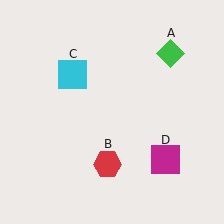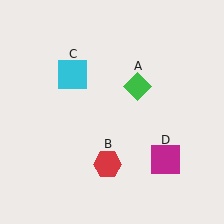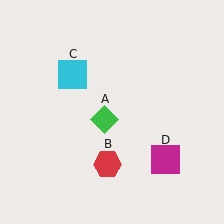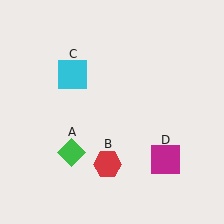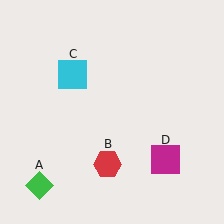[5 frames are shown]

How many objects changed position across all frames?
1 object changed position: green diamond (object A).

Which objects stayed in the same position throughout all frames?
Red hexagon (object B) and cyan square (object C) and magenta square (object D) remained stationary.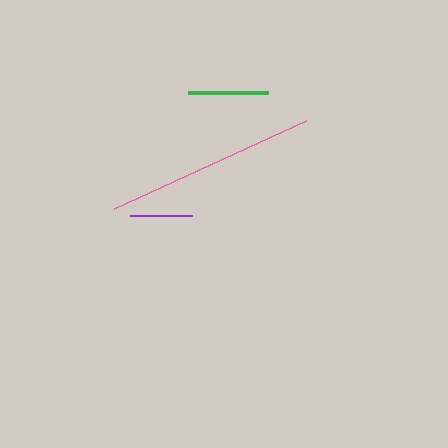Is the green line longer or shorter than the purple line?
The green line is longer than the purple line.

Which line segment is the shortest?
The purple line is the shortest at approximately 62 pixels.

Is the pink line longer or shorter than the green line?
The pink line is longer than the green line.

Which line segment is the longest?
The pink line is the longest at approximately 211 pixels.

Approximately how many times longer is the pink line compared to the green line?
The pink line is approximately 2.6 times the length of the green line.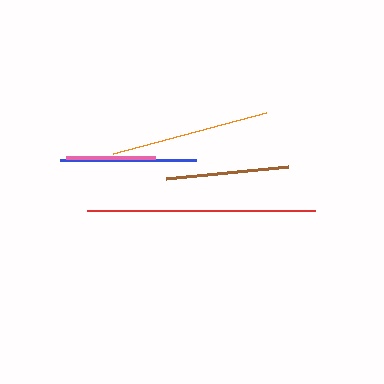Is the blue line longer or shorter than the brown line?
The blue line is longer than the brown line.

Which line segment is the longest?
The red line is the longest at approximately 229 pixels.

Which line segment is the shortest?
The pink line is the shortest at approximately 89 pixels.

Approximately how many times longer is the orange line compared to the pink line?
The orange line is approximately 1.8 times the length of the pink line.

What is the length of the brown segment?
The brown segment is approximately 122 pixels long.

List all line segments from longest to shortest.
From longest to shortest: red, orange, blue, brown, pink.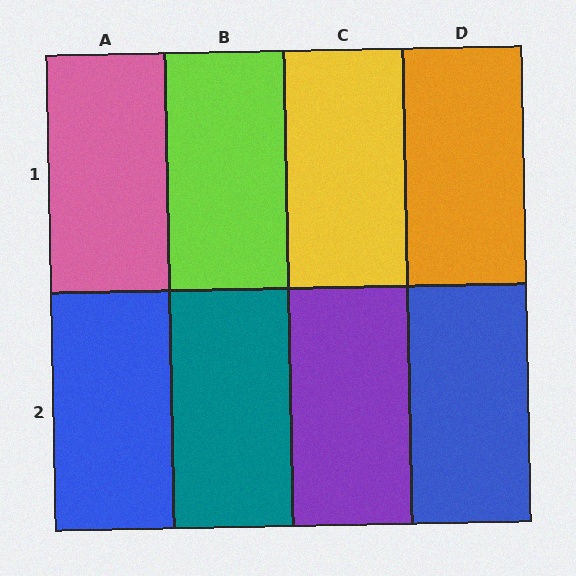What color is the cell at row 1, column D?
Orange.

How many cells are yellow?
1 cell is yellow.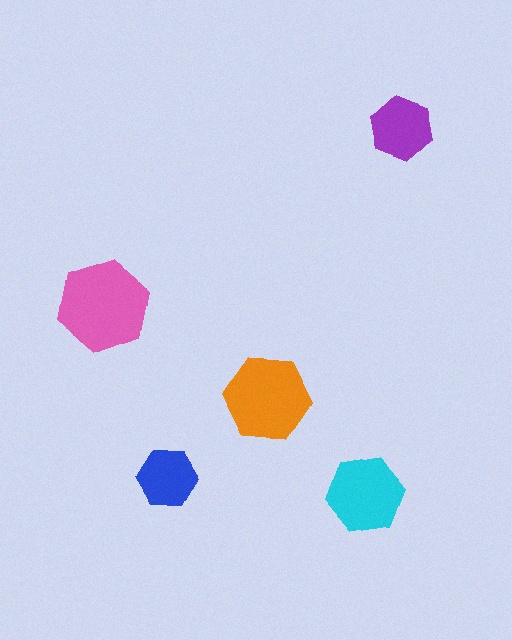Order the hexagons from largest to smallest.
the pink one, the orange one, the cyan one, the purple one, the blue one.